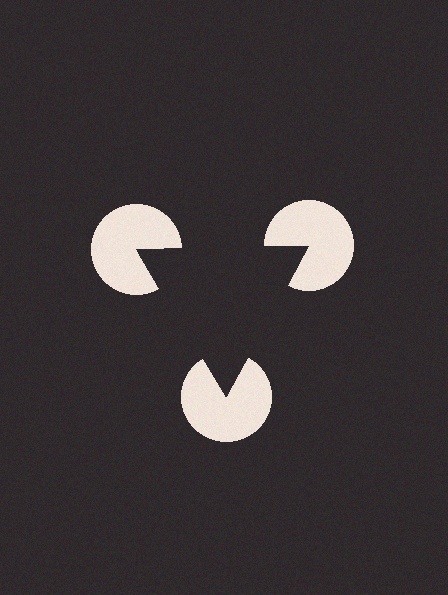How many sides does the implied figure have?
3 sides.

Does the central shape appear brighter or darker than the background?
It typically appears slightly darker than the background, even though no actual brightness change is drawn.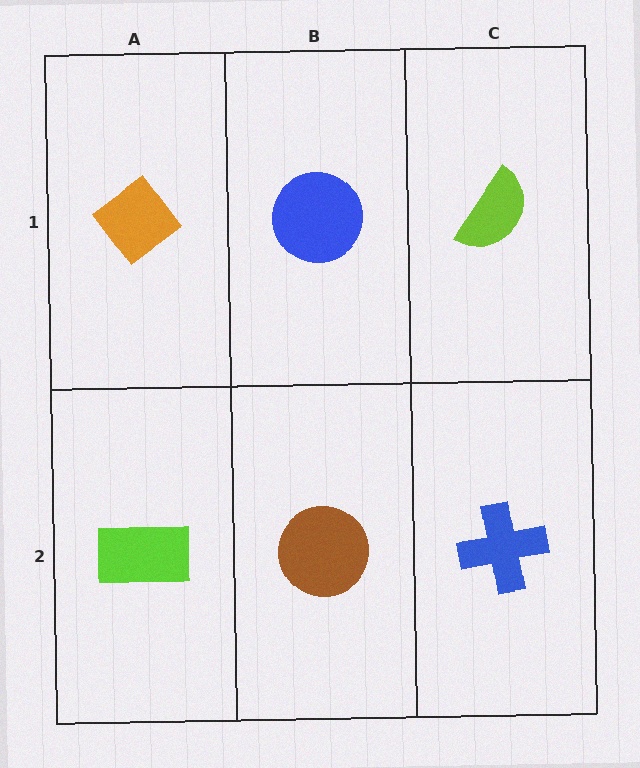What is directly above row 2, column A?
An orange diamond.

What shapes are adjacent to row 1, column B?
A brown circle (row 2, column B), an orange diamond (row 1, column A), a lime semicircle (row 1, column C).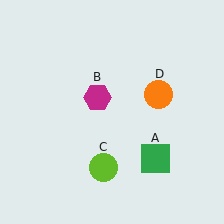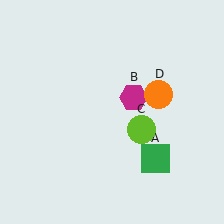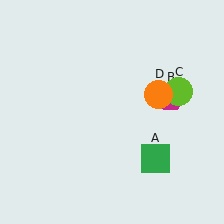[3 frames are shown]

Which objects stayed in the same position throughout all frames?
Green square (object A) and orange circle (object D) remained stationary.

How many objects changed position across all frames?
2 objects changed position: magenta hexagon (object B), lime circle (object C).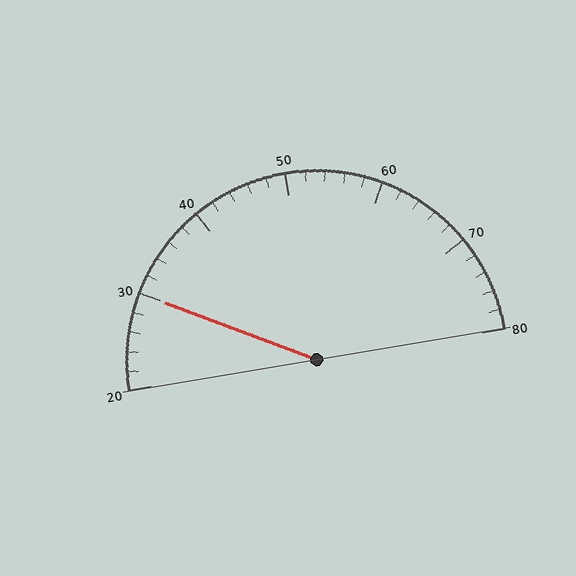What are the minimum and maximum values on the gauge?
The gauge ranges from 20 to 80.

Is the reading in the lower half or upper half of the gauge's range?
The reading is in the lower half of the range (20 to 80).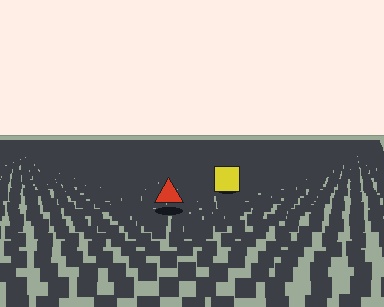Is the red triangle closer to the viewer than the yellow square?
Yes. The red triangle is closer — you can tell from the texture gradient: the ground texture is coarser near it.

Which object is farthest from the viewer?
The yellow square is farthest from the viewer. It appears smaller and the ground texture around it is denser.